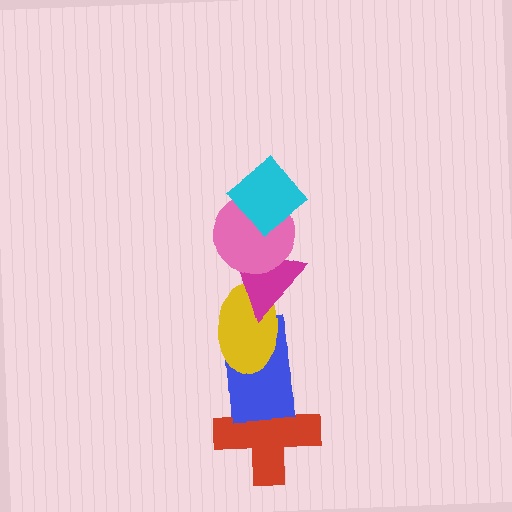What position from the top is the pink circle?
The pink circle is 2nd from the top.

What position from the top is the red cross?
The red cross is 6th from the top.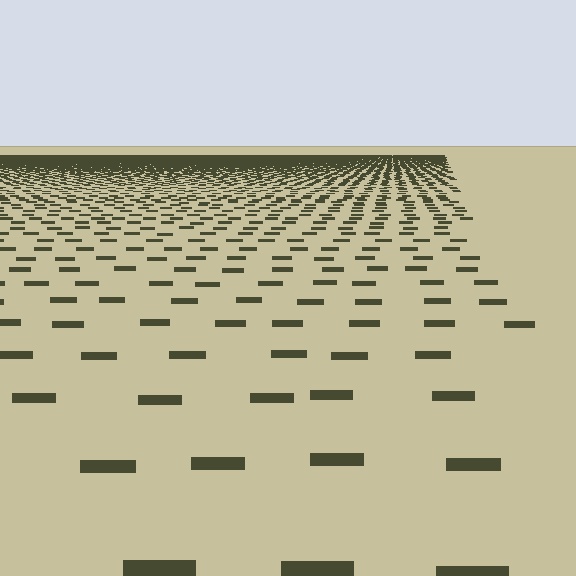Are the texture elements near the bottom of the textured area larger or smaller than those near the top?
Larger. Near the bottom, elements are closer to the viewer and appear at a bigger on-screen size.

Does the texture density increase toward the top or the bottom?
Density increases toward the top.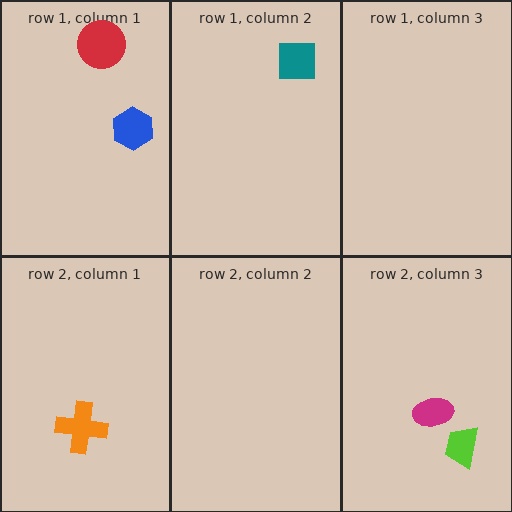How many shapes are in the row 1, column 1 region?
2.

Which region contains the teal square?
The row 1, column 2 region.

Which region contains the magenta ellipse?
The row 2, column 3 region.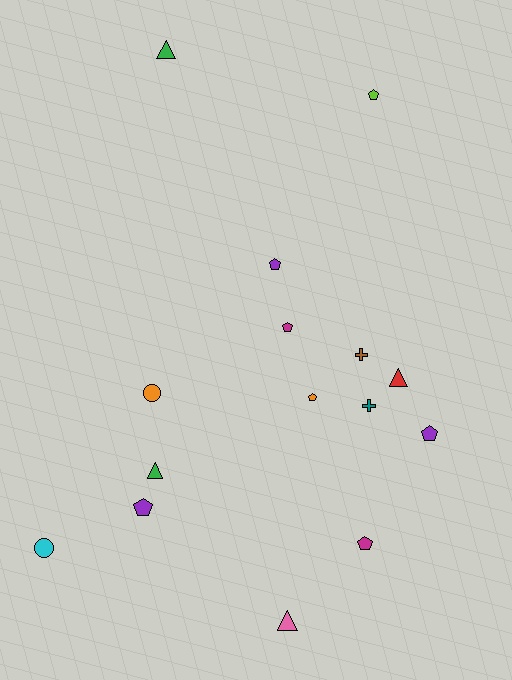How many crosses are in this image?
There are 2 crosses.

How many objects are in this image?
There are 15 objects.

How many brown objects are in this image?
There is 1 brown object.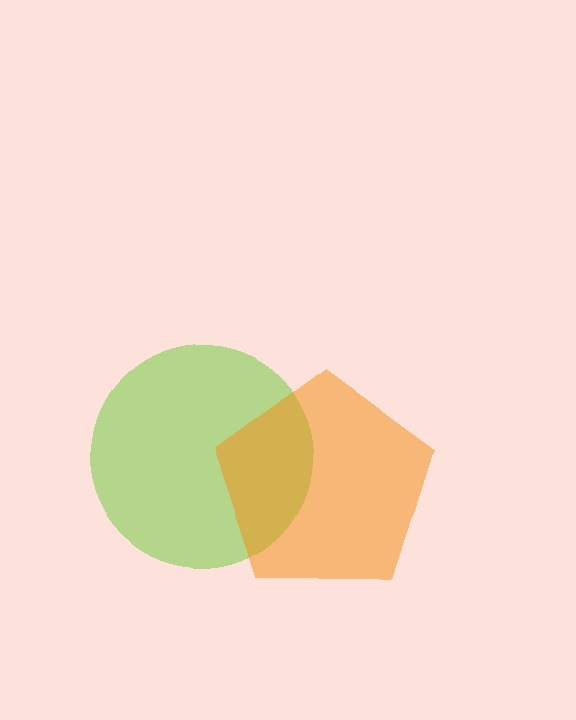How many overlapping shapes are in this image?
There are 2 overlapping shapes in the image.